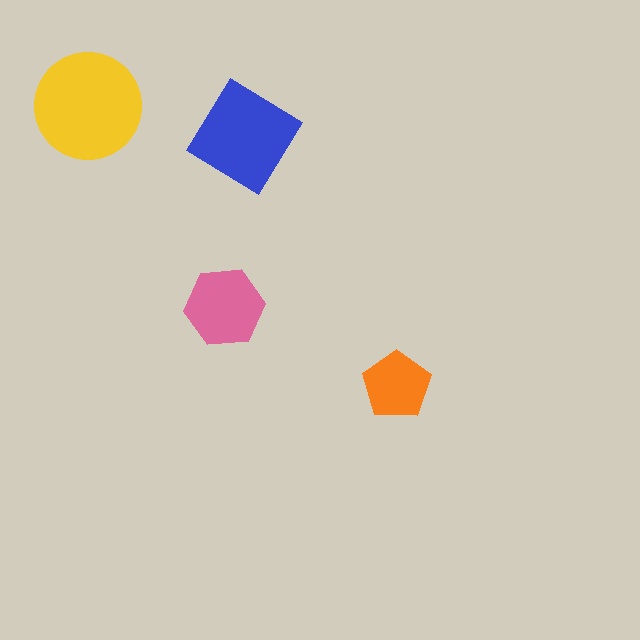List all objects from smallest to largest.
The orange pentagon, the pink hexagon, the blue diamond, the yellow circle.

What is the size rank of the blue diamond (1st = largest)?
2nd.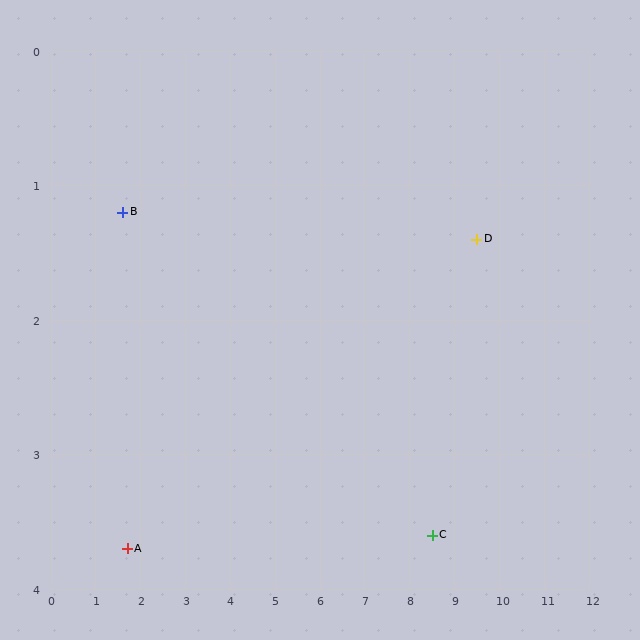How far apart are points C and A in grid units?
Points C and A are about 6.8 grid units apart.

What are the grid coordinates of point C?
Point C is at approximately (8.5, 3.6).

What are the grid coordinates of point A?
Point A is at approximately (1.7, 3.7).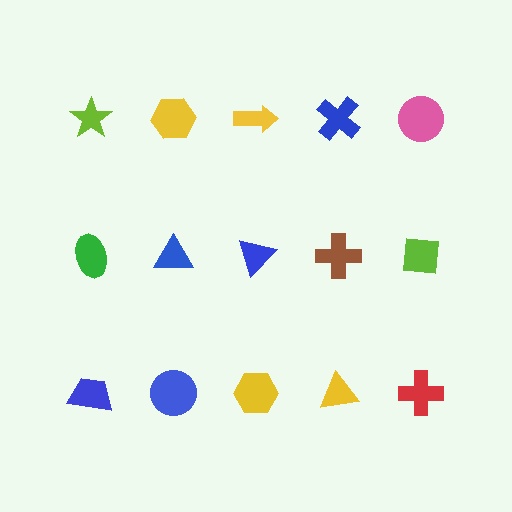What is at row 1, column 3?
A yellow arrow.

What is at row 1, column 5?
A pink circle.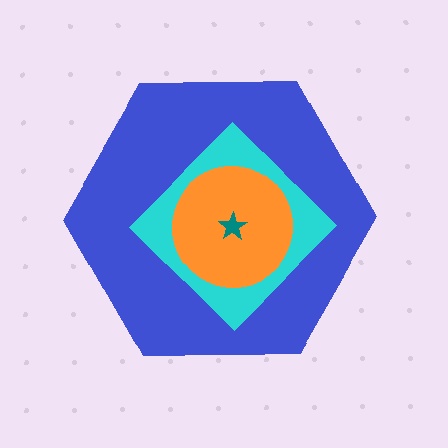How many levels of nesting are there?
4.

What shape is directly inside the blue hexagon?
The cyan diamond.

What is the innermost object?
The teal star.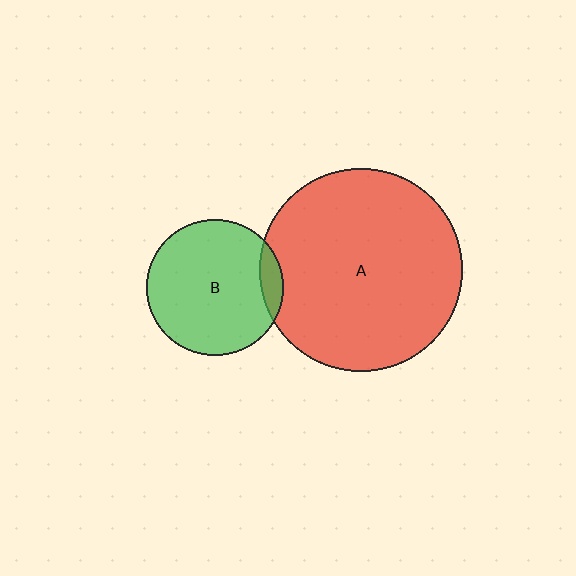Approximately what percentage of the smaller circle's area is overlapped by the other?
Approximately 10%.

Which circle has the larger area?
Circle A (red).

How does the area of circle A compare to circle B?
Approximately 2.2 times.